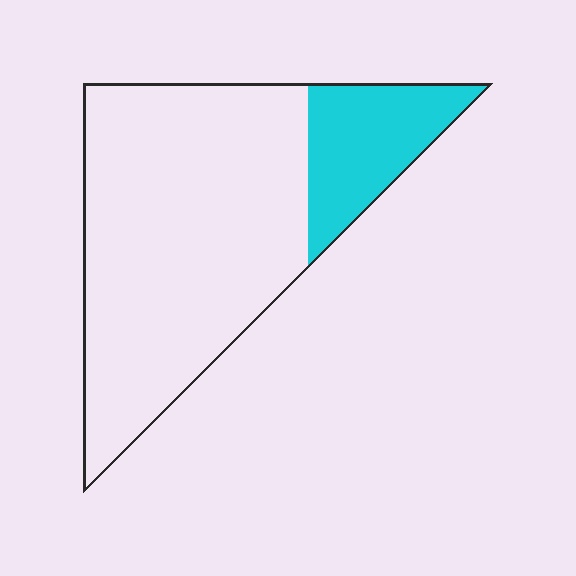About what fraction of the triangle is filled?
About one fifth (1/5).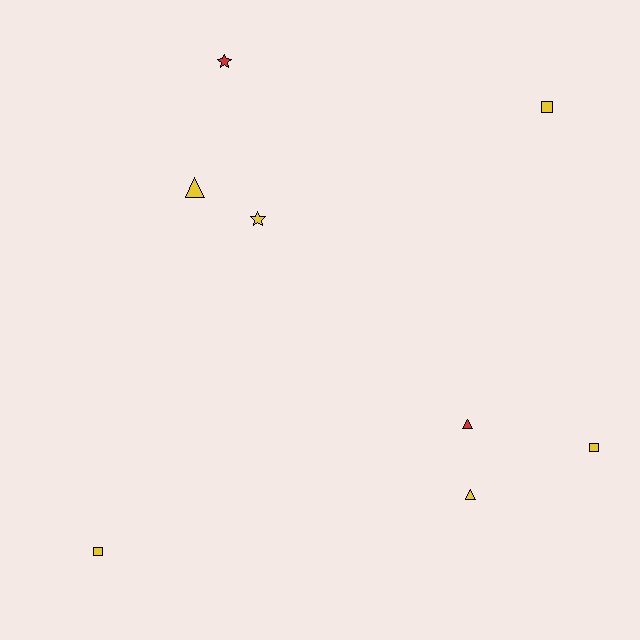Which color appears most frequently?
Yellow, with 6 objects.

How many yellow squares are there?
There are 3 yellow squares.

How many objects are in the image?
There are 8 objects.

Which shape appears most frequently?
Square, with 3 objects.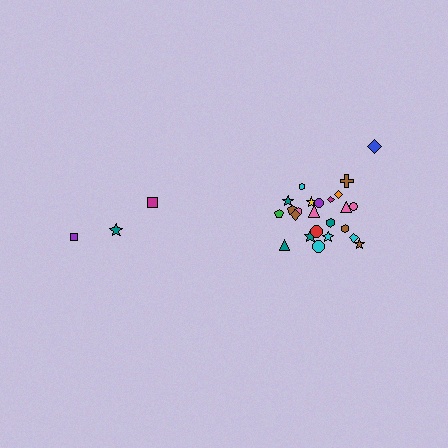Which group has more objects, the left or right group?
The right group.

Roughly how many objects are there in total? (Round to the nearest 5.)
Roughly 30 objects in total.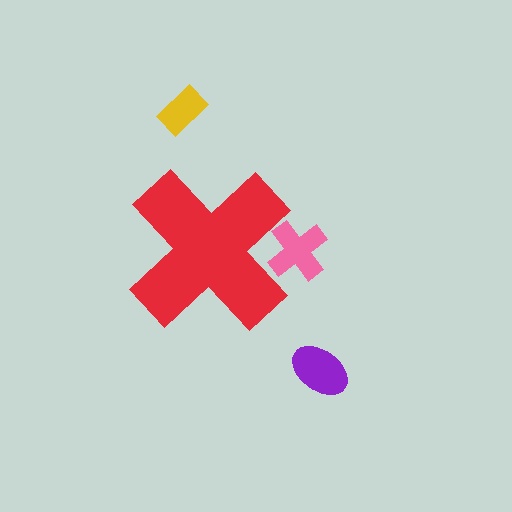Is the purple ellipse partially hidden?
No, the purple ellipse is fully visible.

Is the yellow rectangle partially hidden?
No, the yellow rectangle is fully visible.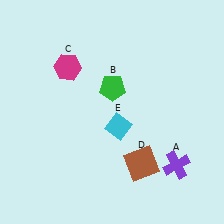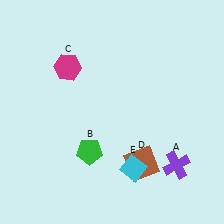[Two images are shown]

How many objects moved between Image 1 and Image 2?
2 objects moved between the two images.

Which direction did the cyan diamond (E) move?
The cyan diamond (E) moved down.